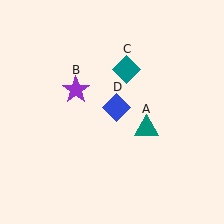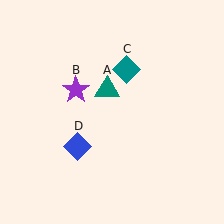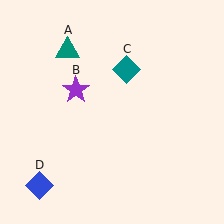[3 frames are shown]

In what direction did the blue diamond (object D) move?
The blue diamond (object D) moved down and to the left.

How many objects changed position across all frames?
2 objects changed position: teal triangle (object A), blue diamond (object D).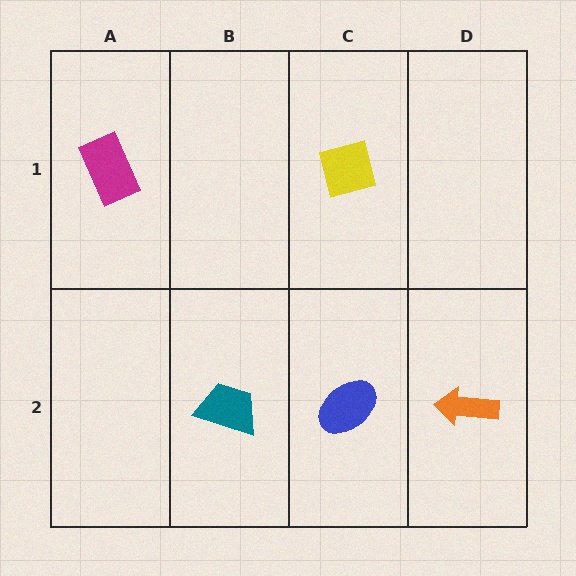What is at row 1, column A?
A magenta rectangle.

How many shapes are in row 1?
2 shapes.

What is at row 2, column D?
An orange arrow.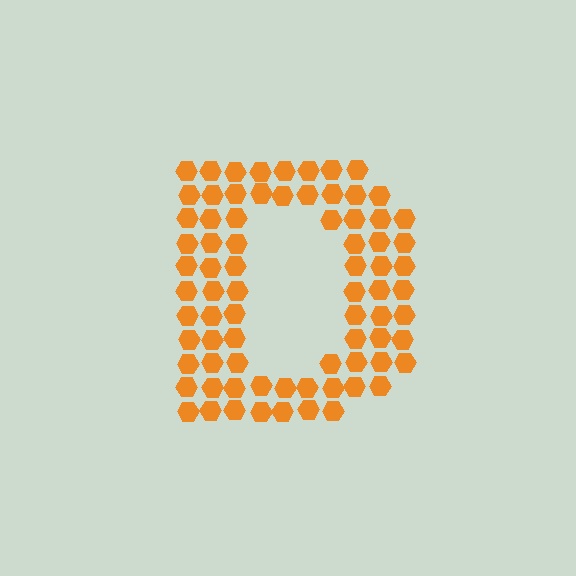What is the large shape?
The large shape is the letter D.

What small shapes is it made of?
It is made of small hexagons.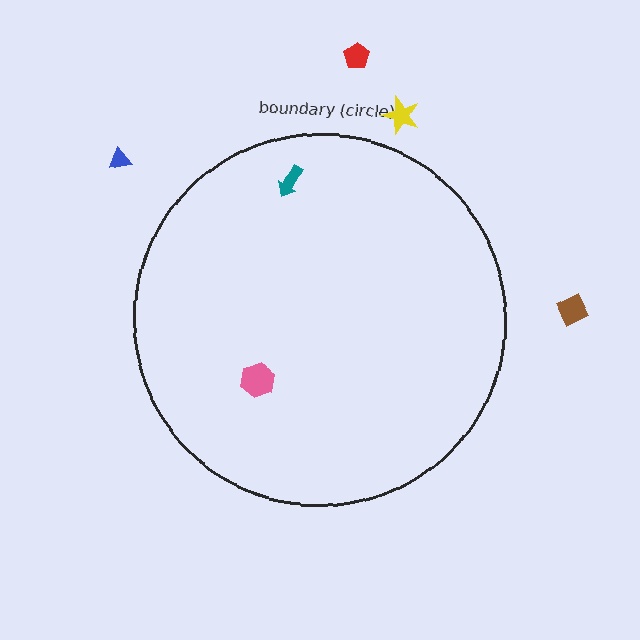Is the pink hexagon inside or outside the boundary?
Inside.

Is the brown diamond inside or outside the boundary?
Outside.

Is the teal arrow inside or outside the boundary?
Inside.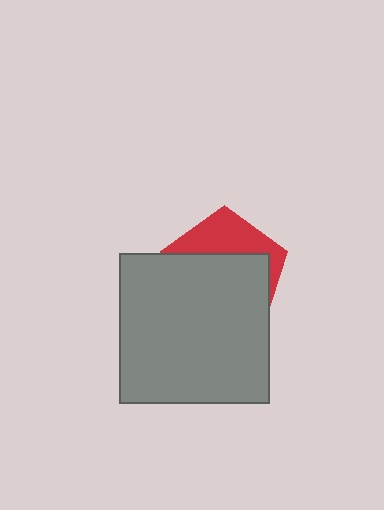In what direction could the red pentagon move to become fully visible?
The red pentagon could move up. That would shift it out from behind the gray square entirely.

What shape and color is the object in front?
The object in front is a gray square.